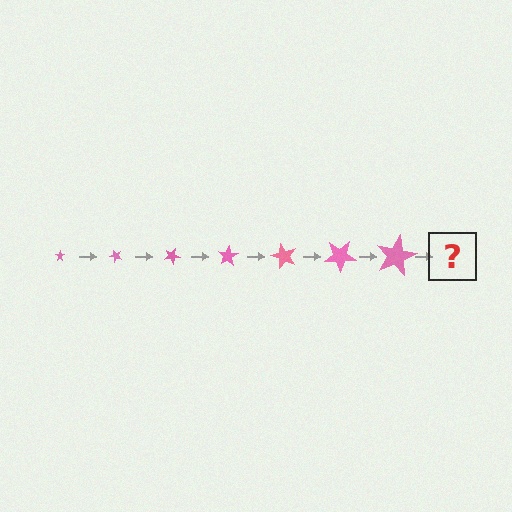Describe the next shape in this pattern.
It should be a star, larger than the previous one and rotated 350 degrees from the start.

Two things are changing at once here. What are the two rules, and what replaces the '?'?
The two rules are that the star grows larger each step and it rotates 50 degrees each step. The '?' should be a star, larger than the previous one and rotated 350 degrees from the start.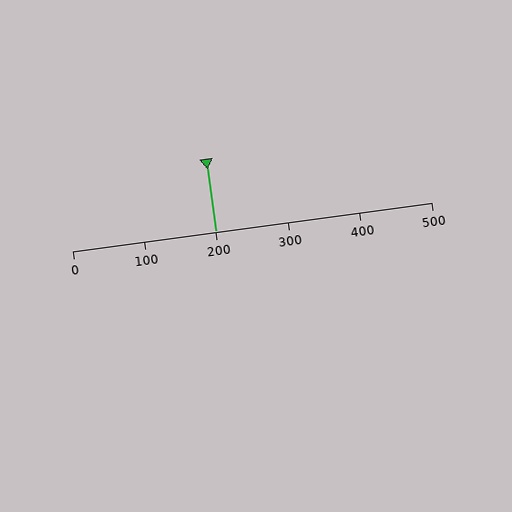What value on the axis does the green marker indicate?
The marker indicates approximately 200.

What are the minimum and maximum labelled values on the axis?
The axis runs from 0 to 500.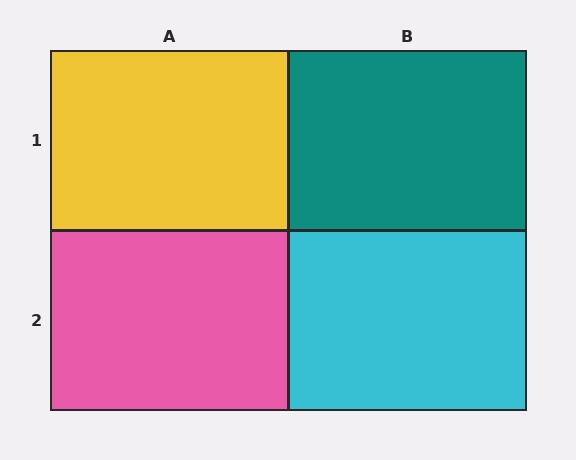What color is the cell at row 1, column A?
Yellow.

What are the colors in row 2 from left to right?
Pink, cyan.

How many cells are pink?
1 cell is pink.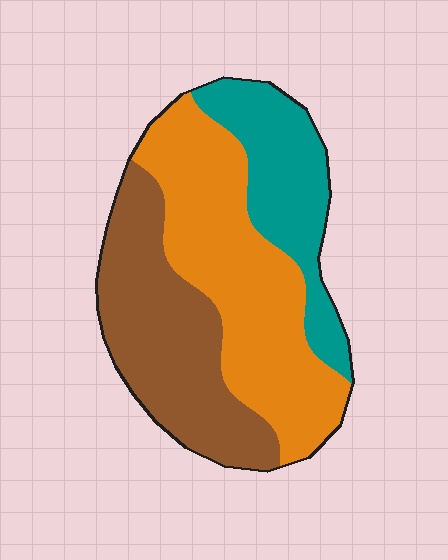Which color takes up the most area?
Orange, at roughly 45%.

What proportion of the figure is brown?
Brown takes up about one third (1/3) of the figure.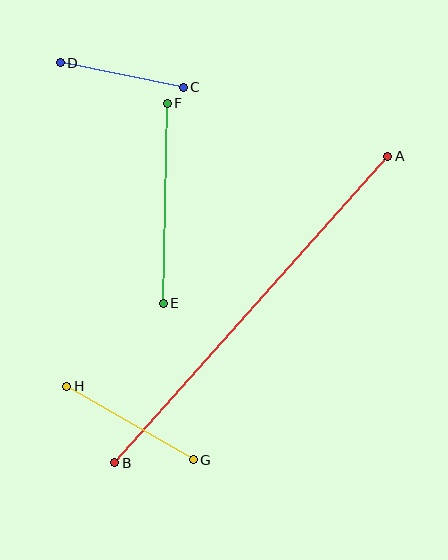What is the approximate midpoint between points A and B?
The midpoint is at approximately (251, 309) pixels.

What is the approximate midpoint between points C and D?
The midpoint is at approximately (122, 75) pixels.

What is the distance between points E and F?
The distance is approximately 200 pixels.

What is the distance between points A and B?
The distance is approximately 411 pixels.